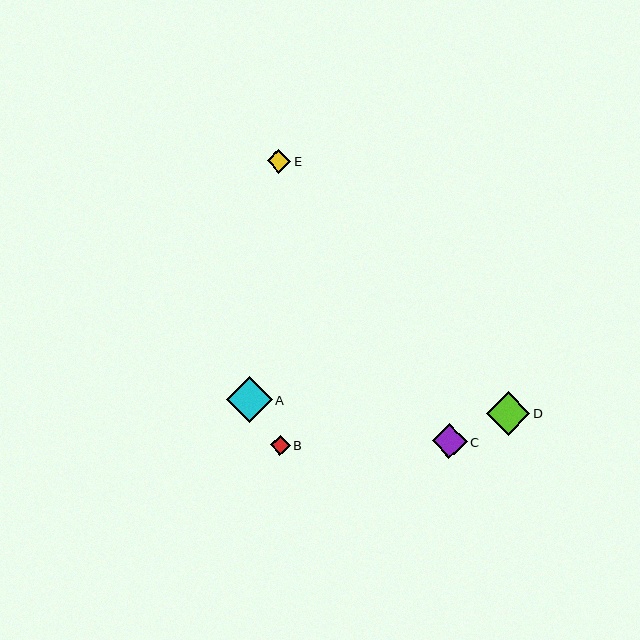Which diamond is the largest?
Diamond A is the largest with a size of approximately 46 pixels.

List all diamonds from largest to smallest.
From largest to smallest: A, D, C, E, B.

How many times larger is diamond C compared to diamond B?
Diamond C is approximately 1.8 times the size of diamond B.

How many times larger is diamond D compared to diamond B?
Diamond D is approximately 2.2 times the size of diamond B.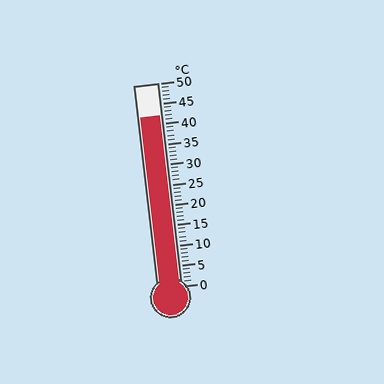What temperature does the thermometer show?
The thermometer shows approximately 42°C.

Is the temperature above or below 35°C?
The temperature is above 35°C.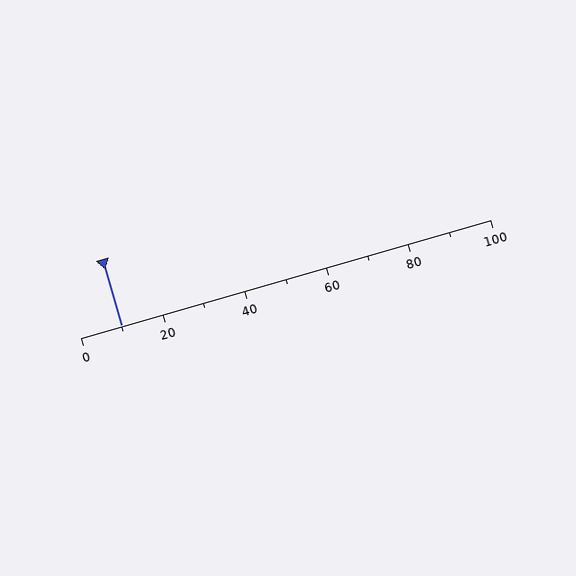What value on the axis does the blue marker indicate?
The marker indicates approximately 10.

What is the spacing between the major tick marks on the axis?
The major ticks are spaced 20 apart.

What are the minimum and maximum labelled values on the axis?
The axis runs from 0 to 100.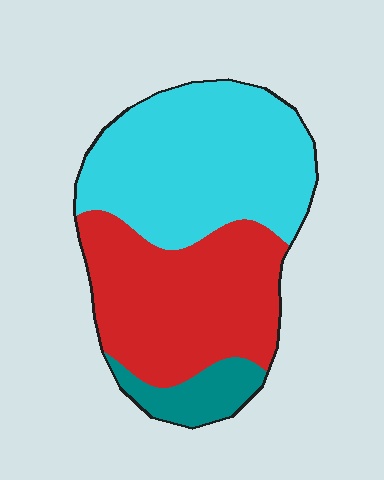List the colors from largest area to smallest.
From largest to smallest: cyan, red, teal.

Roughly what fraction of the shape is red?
Red takes up about two fifths (2/5) of the shape.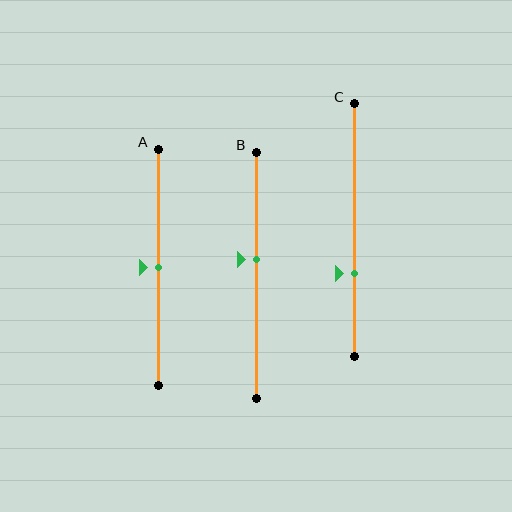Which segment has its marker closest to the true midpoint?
Segment A has its marker closest to the true midpoint.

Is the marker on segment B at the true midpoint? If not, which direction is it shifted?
No, the marker on segment B is shifted upward by about 6% of the segment length.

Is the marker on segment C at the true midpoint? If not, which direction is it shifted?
No, the marker on segment C is shifted downward by about 17% of the segment length.